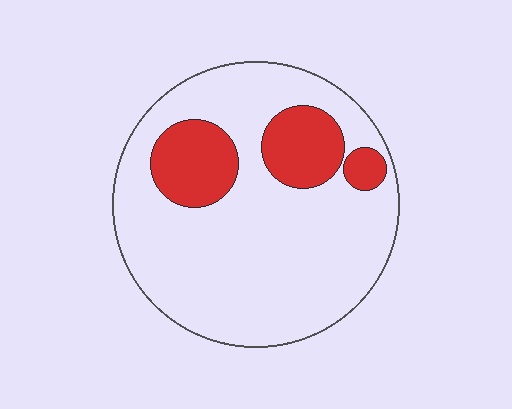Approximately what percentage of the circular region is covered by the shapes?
Approximately 20%.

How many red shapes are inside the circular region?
3.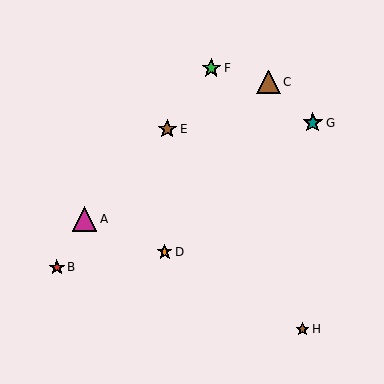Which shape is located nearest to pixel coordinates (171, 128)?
The brown star (labeled E) at (167, 129) is nearest to that location.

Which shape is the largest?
The magenta triangle (labeled A) is the largest.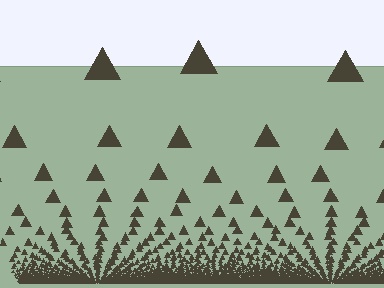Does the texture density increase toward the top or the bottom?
Density increases toward the bottom.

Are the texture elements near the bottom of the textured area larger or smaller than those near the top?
Smaller. The gradient is inverted — elements near the bottom are smaller and denser.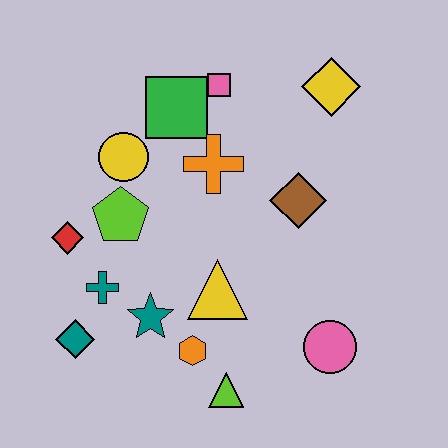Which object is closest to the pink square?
The green square is closest to the pink square.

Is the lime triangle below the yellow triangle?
Yes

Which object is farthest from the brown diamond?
The teal diamond is farthest from the brown diamond.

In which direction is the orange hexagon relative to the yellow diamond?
The orange hexagon is below the yellow diamond.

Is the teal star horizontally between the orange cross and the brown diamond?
No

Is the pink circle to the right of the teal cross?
Yes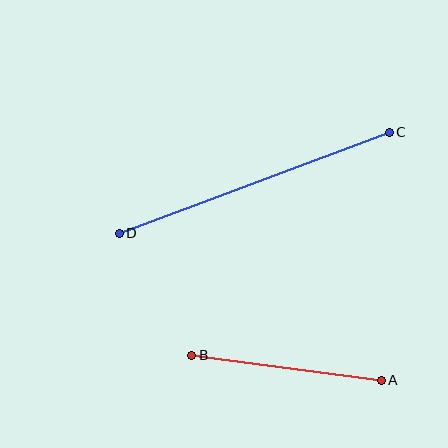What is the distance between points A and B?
The distance is approximately 191 pixels.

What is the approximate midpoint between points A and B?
The midpoint is at approximately (286, 368) pixels.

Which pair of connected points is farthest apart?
Points C and D are farthest apart.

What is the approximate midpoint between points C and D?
The midpoint is at approximately (254, 183) pixels.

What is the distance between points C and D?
The distance is approximately 288 pixels.